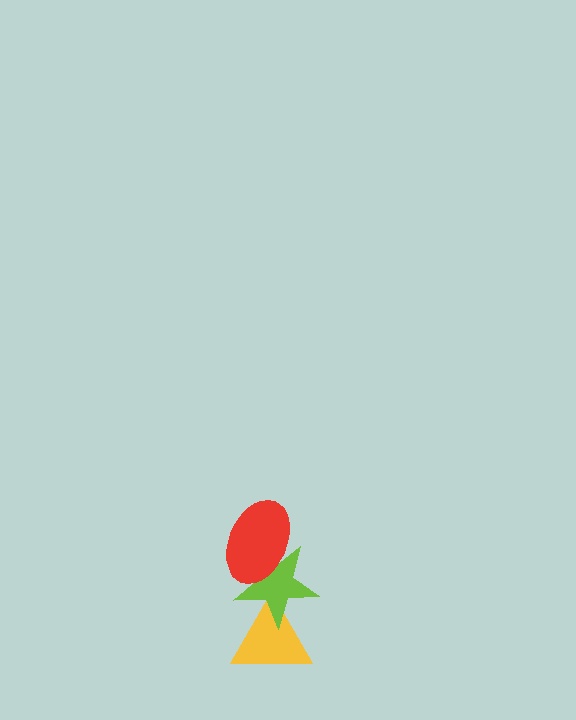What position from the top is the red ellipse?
The red ellipse is 1st from the top.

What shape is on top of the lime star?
The red ellipse is on top of the lime star.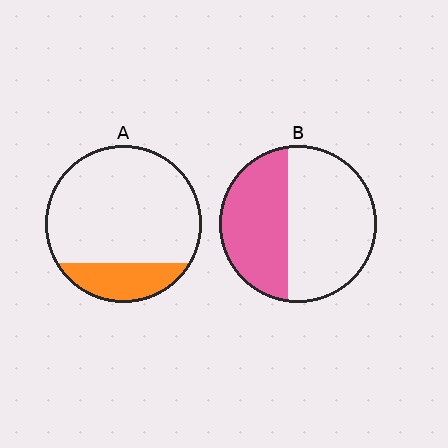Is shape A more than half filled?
No.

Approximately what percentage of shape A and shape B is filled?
A is approximately 20% and B is approximately 40%.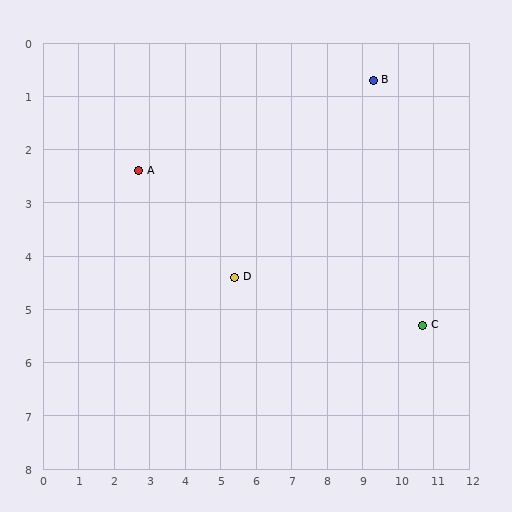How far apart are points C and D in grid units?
Points C and D are about 5.4 grid units apart.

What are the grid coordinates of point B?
Point B is at approximately (9.3, 0.7).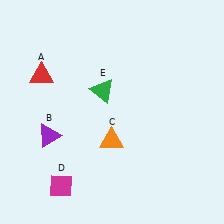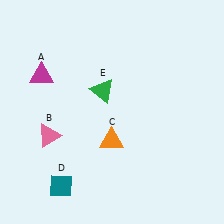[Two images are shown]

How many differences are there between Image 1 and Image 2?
There are 3 differences between the two images.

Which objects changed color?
A changed from red to magenta. B changed from purple to pink. D changed from magenta to teal.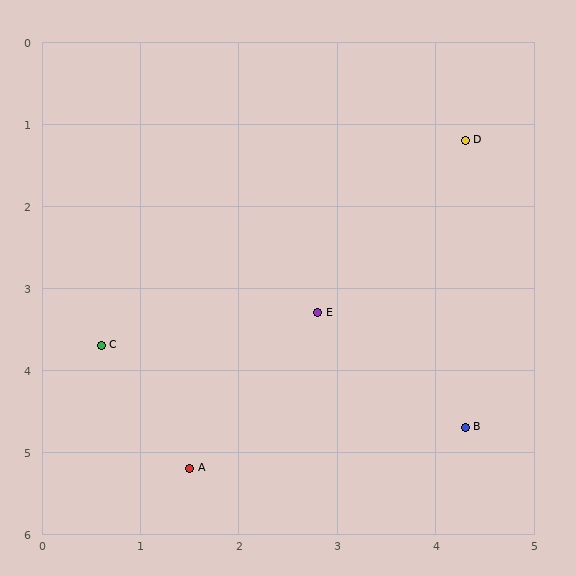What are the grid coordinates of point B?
Point B is at approximately (4.3, 4.7).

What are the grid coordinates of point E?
Point E is at approximately (2.8, 3.3).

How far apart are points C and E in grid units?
Points C and E are about 2.2 grid units apart.